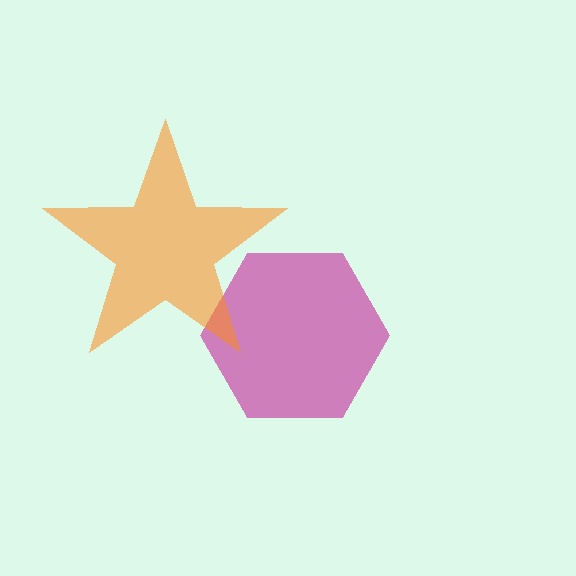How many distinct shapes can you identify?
There are 2 distinct shapes: a magenta hexagon, an orange star.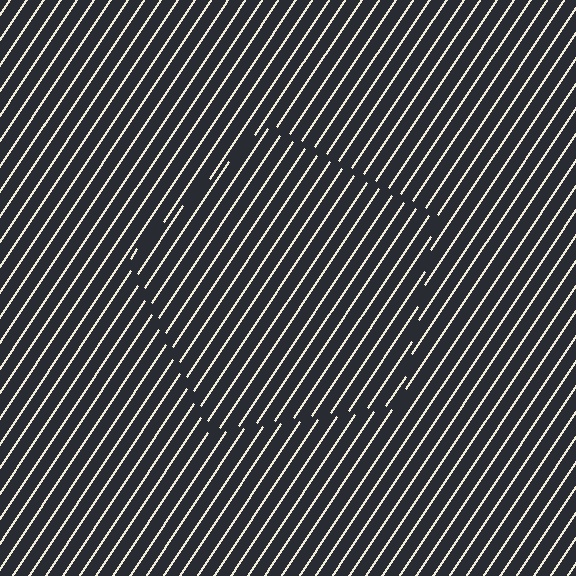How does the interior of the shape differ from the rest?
The interior of the shape contains the same grating, shifted by half a period — the contour is defined by the phase discontinuity where line-ends from the inner and outer gratings abut.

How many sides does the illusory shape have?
5 sides — the line-ends trace a pentagon.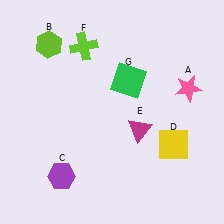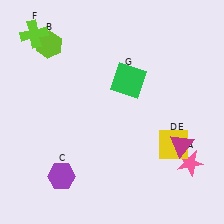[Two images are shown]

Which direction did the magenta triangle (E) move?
The magenta triangle (E) moved right.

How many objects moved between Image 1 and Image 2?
3 objects moved between the two images.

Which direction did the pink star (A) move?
The pink star (A) moved down.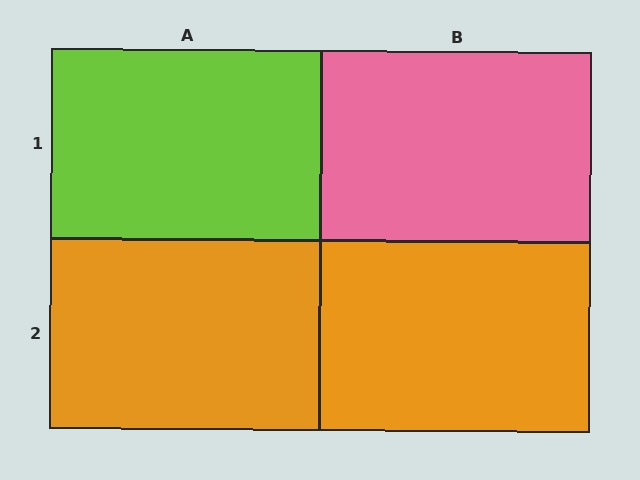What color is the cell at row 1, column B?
Pink.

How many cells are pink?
1 cell is pink.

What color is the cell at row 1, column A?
Lime.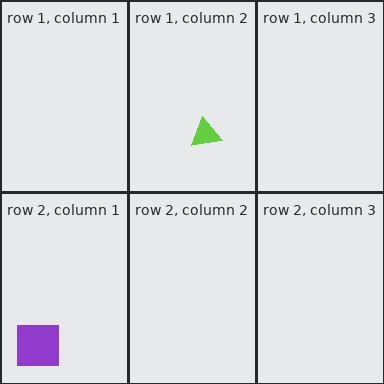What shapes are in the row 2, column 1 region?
The teal star, the purple square.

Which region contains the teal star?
The row 2, column 1 region.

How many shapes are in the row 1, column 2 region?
1.